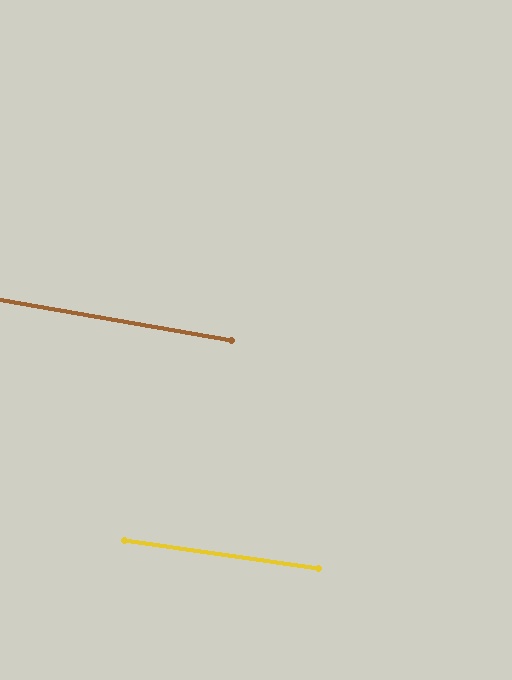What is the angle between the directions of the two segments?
Approximately 2 degrees.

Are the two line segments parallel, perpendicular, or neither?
Parallel — their directions differ by only 1.7°.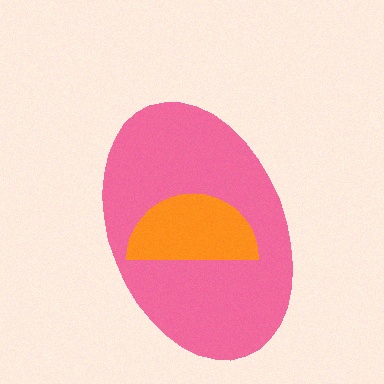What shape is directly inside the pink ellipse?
The orange semicircle.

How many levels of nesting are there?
2.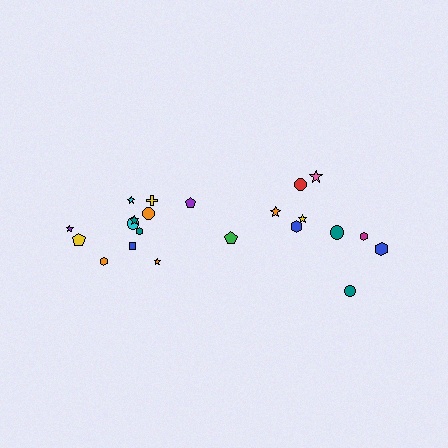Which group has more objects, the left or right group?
The left group.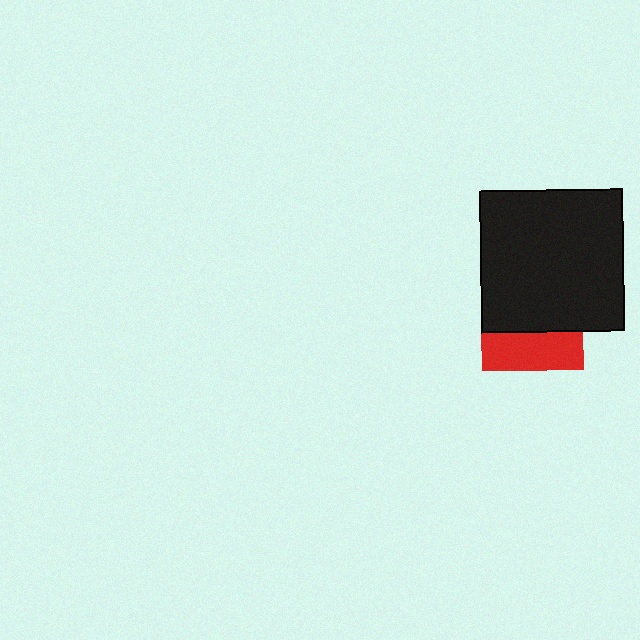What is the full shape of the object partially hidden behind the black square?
The partially hidden object is a red square.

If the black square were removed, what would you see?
You would see the complete red square.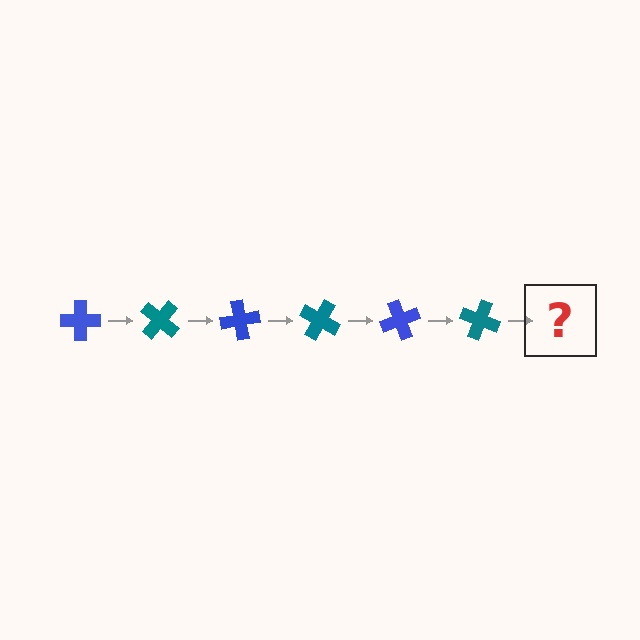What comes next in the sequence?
The next element should be a blue cross, rotated 240 degrees from the start.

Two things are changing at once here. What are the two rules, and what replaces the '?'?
The two rules are that it rotates 40 degrees each step and the color cycles through blue and teal. The '?' should be a blue cross, rotated 240 degrees from the start.